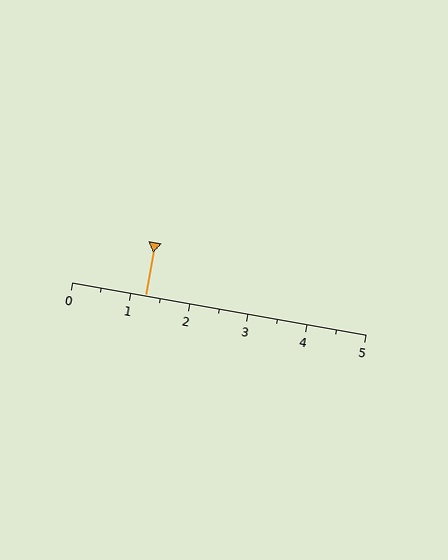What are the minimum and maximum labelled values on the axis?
The axis runs from 0 to 5.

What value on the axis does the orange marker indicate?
The marker indicates approximately 1.2.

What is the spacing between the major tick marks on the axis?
The major ticks are spaced 1 apart.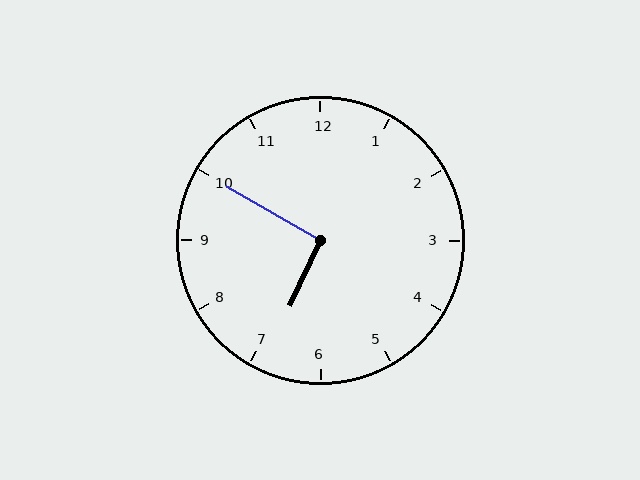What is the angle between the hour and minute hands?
Approximately 95 degrees.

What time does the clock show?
6:50.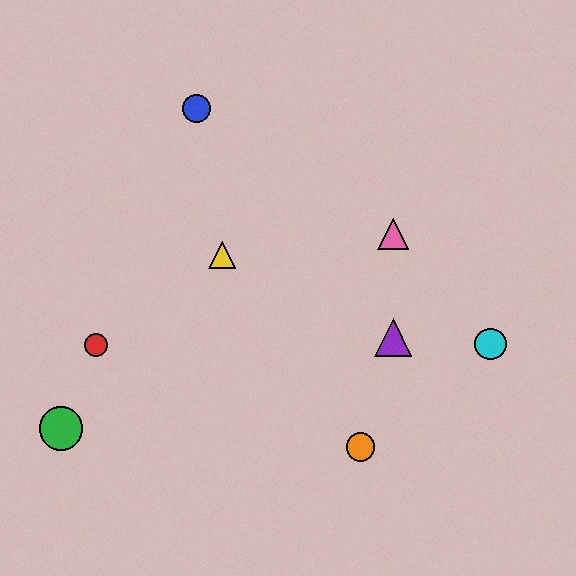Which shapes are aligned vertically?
The purple triangle, the pink triangle are aligned vertically.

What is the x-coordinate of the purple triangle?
The purple triangle is at x≈393.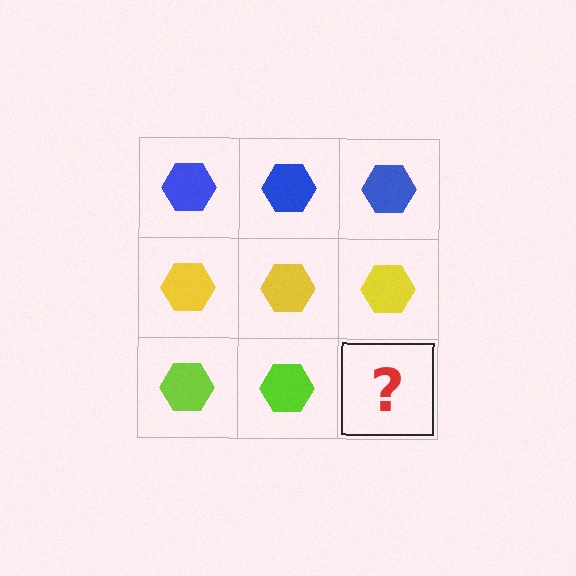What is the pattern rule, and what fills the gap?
The rule is that each row has a consistent color. The gap should be filled with a lime hexagon.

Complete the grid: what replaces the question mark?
The question mark should be replaced with a lime hexagon.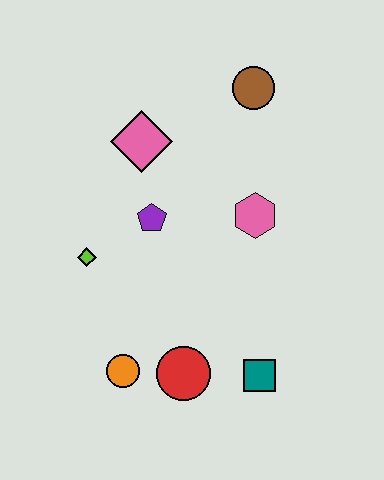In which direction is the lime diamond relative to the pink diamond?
The lime diamond is below the pink diamond.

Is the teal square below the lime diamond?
Yes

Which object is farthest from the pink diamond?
The teal square is farthest from the pink diamond.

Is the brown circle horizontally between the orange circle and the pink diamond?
No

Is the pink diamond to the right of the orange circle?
Yes